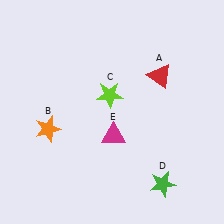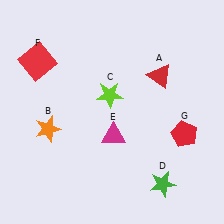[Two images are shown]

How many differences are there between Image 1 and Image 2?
There are 2 differences between the two images.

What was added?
A red square (F), a red pentagon (G) were added in Image 2.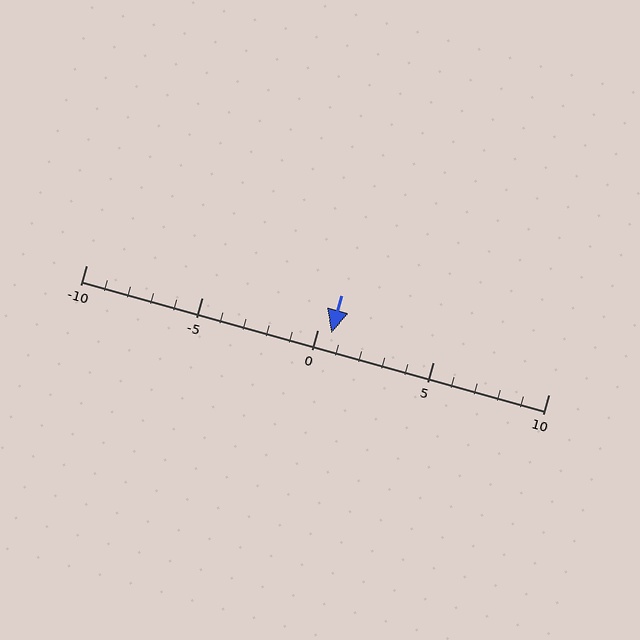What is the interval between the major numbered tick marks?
The major tick marks are spaced 5 units apart.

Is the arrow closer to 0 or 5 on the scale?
The arrow is closer to 0.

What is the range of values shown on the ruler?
The ruler shows values from -10 to 10.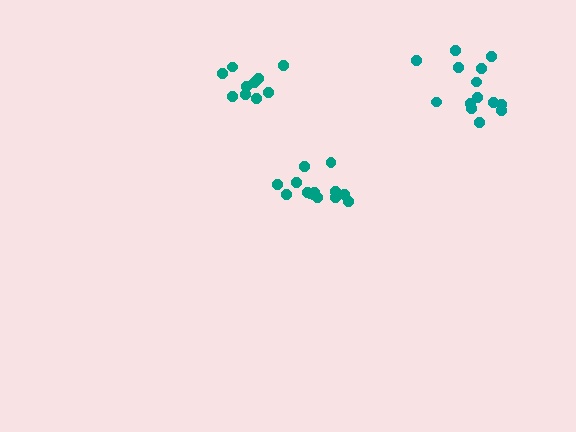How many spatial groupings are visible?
There are 3 spatial groupings.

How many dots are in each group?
Group 1: 10 dots, Group 2: 15 dots, Group 3: 14 dots (39 total).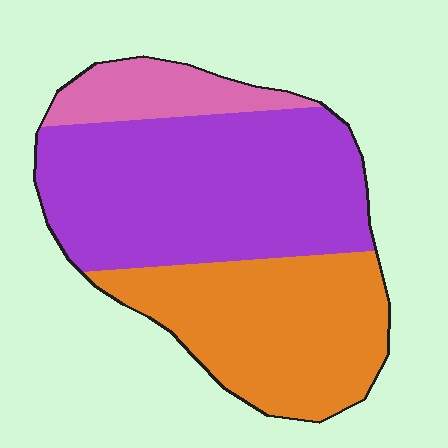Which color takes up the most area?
Purple, at roughly 50%.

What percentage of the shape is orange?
Orange covers 36% of the shape.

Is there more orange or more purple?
Purple.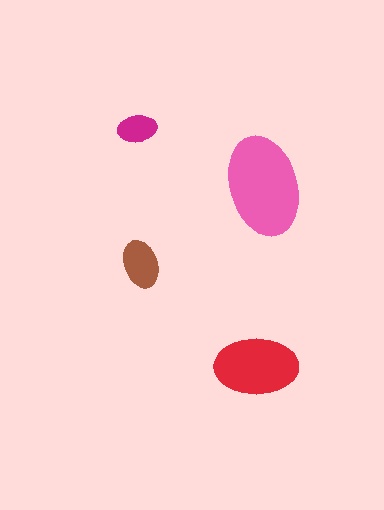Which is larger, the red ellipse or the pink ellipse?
The pink one.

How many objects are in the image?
There are 4 objects in the image.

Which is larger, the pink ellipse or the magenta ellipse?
The pink one.